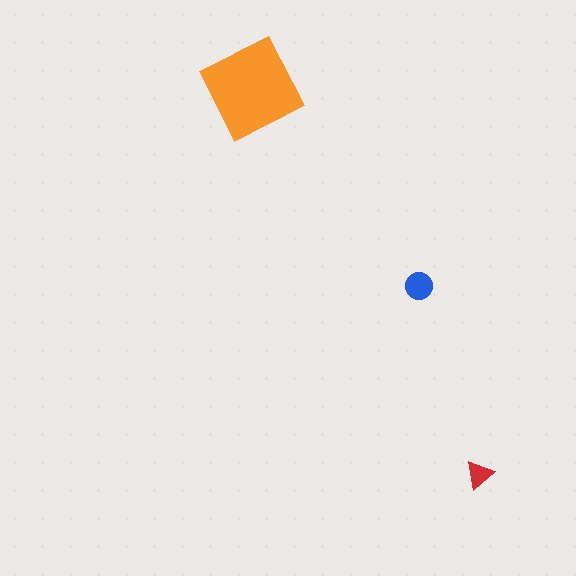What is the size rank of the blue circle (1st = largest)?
2nd.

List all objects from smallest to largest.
The red triangle, the blue circle, the orange square.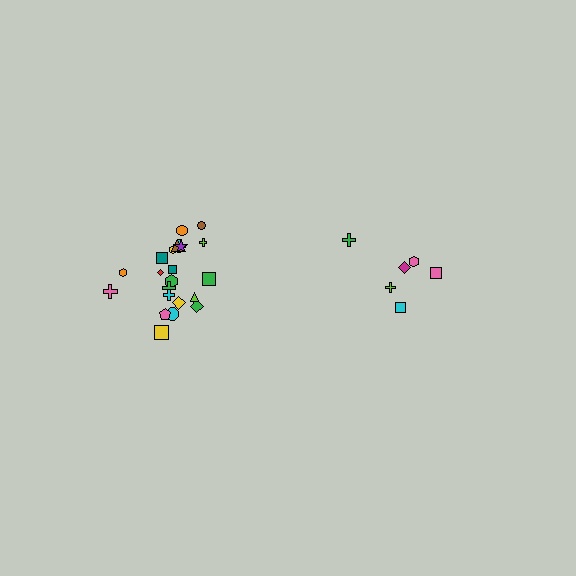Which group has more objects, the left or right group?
The left group.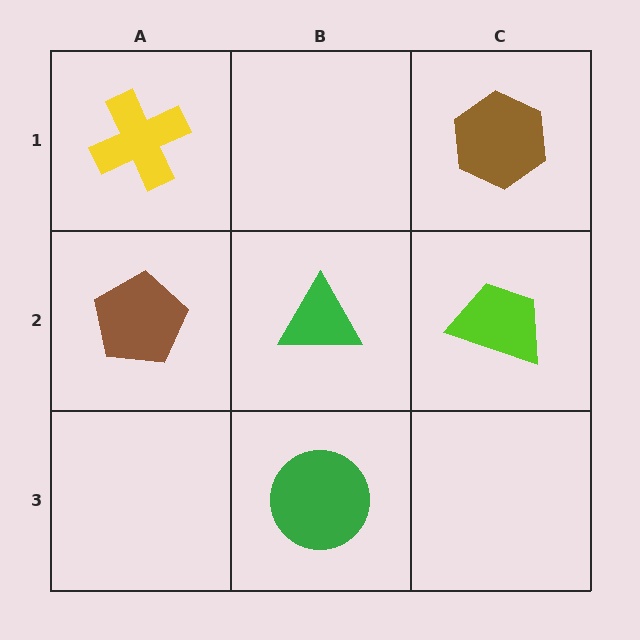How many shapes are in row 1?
2 shapes.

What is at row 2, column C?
A lime trapezoid.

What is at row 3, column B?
A green circle.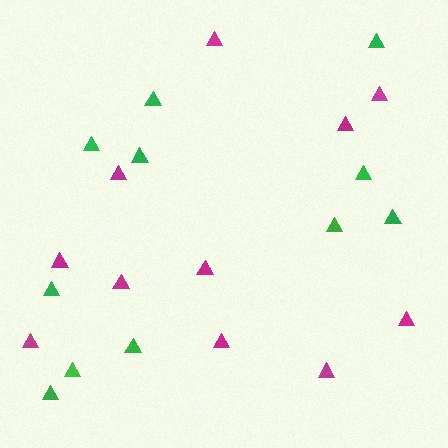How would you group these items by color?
There are 2 groups: one group of magenta triangles (11) and one group of green triangles (11).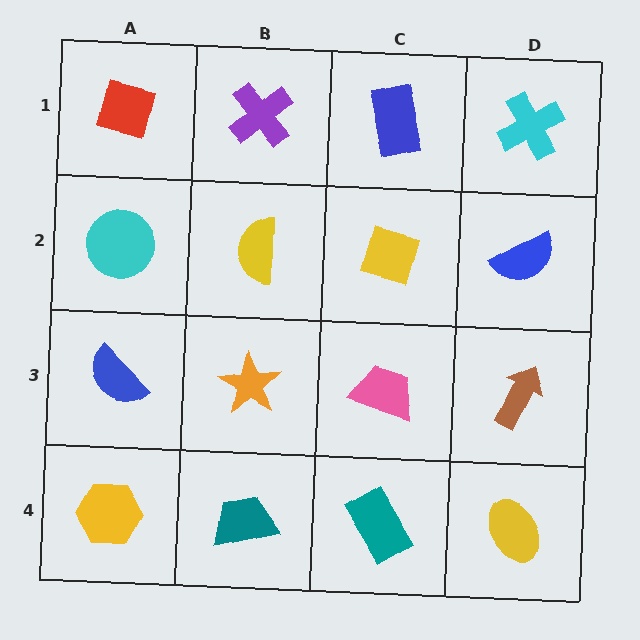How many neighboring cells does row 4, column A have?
2.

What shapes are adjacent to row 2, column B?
A purple cross (row 1, column B), an orange star (row 3, column B), a cyan circle (row 2, column A), a yellow diamond (row 2, column C).